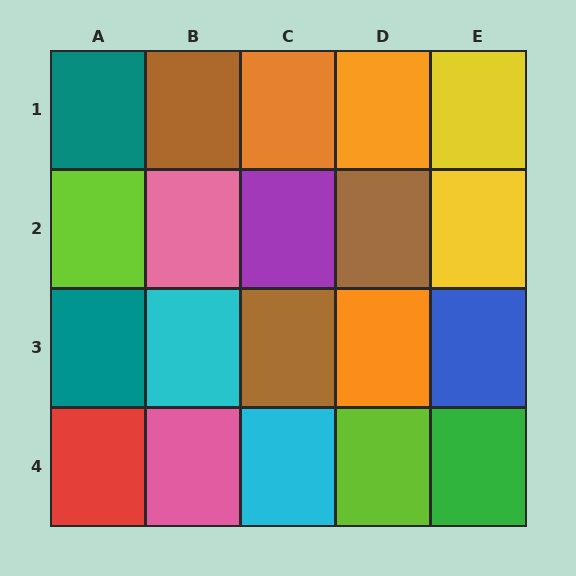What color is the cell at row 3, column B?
Cyan.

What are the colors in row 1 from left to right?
Teal, brown, orange, orange, yellow.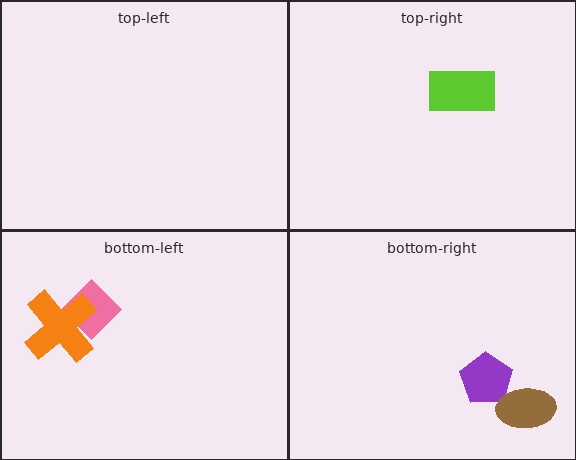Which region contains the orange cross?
The bottom-left region.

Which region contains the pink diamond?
The bottom-left region.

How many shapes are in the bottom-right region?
2.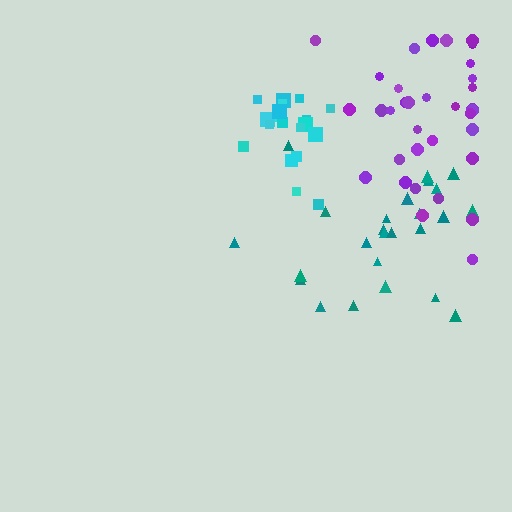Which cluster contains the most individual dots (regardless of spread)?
Purple (35).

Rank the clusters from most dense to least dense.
cyan, teal, purple.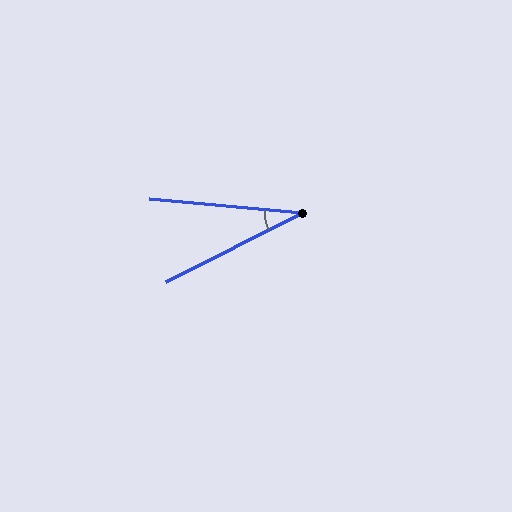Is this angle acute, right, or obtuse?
It is acute.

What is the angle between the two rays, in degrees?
Approximately 32 degrees.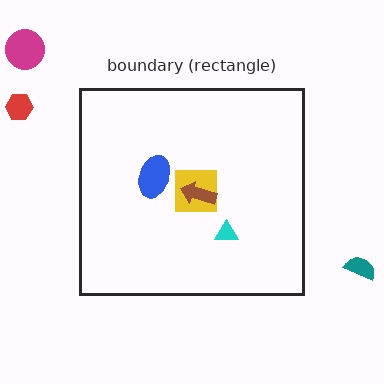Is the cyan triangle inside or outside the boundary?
Inside.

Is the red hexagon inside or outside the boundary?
Outside.